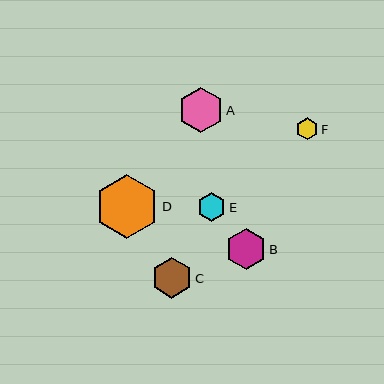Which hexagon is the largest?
Hexagon D is the largest with a size of approximately 64 pixels.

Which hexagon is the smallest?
Hexagon F is the smallest with a size of approximately 22 pixels.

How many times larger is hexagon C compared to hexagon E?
Hexagon C is approximately 1.4 times the size of hexagon E.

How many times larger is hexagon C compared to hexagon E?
Hexagon C is approximately 1.4 times the size of hexagon E.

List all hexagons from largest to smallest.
From largest to smallest: D, A, C, B, E, F.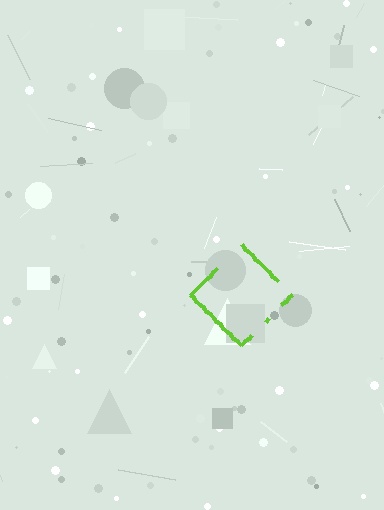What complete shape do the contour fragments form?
The contour fragments form a diamond.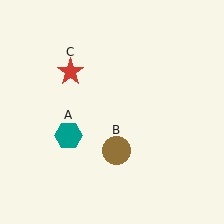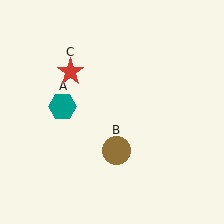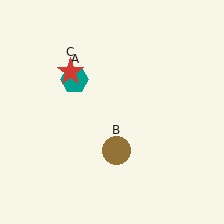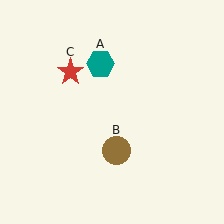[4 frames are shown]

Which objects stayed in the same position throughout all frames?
Brown circle (object B) and red star (object C) remained stationary.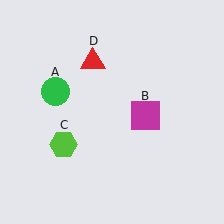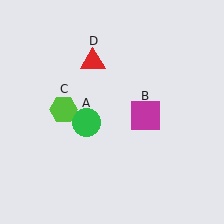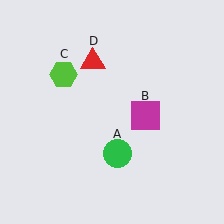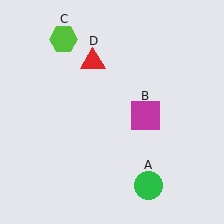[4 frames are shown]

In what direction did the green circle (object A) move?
The green circle (object A) moved down and to the right.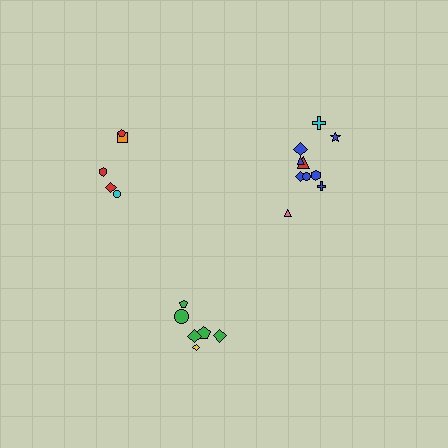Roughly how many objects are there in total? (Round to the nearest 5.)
Roughly 20 objects in total.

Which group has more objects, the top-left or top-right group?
The top-right group.